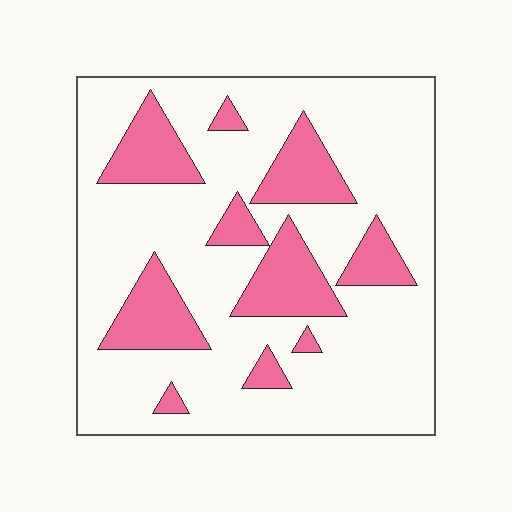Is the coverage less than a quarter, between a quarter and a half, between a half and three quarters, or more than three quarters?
Less than a quarter.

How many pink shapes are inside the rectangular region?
10.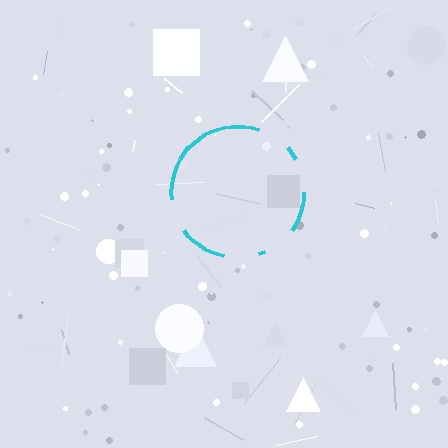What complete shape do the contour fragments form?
The contour fragments form a circle.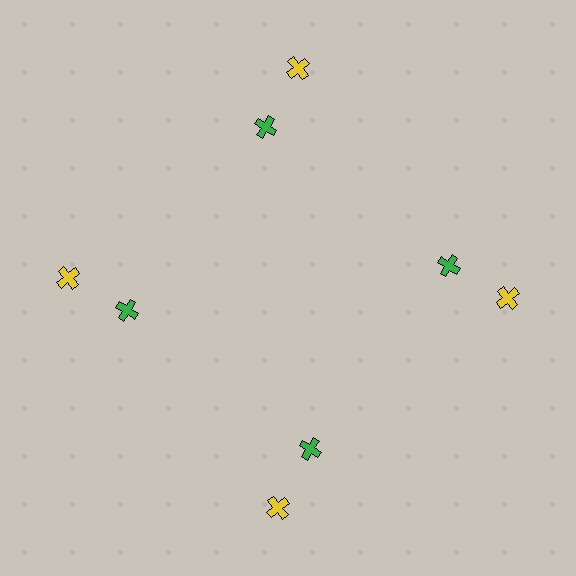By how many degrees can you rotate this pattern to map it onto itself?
The pattern maps onto itself every 90 degrees of rotation.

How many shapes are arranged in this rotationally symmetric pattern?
There are 8 shapes, arranged in 4 groups of 2.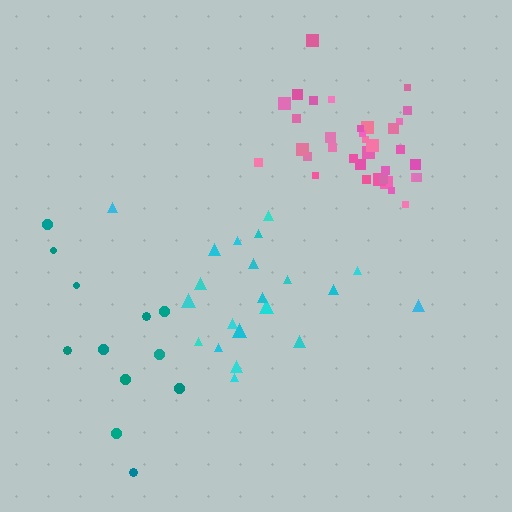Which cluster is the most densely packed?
Pink.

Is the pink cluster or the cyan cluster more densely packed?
Pink.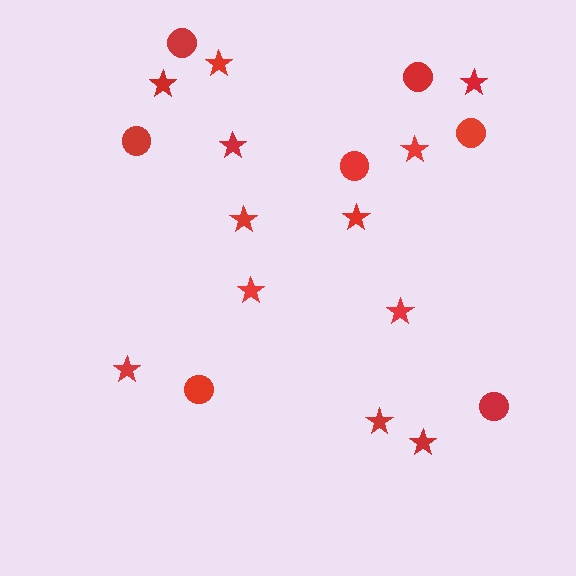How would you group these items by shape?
There are 2 groups: one group of circles (7) and one group of stars (12).